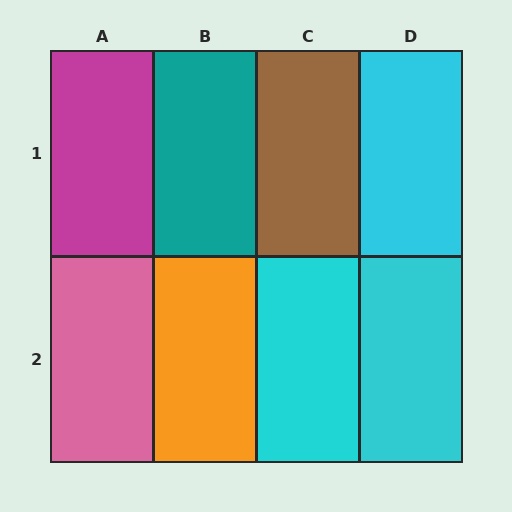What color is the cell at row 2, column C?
Cyan.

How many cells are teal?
1 cell is teal.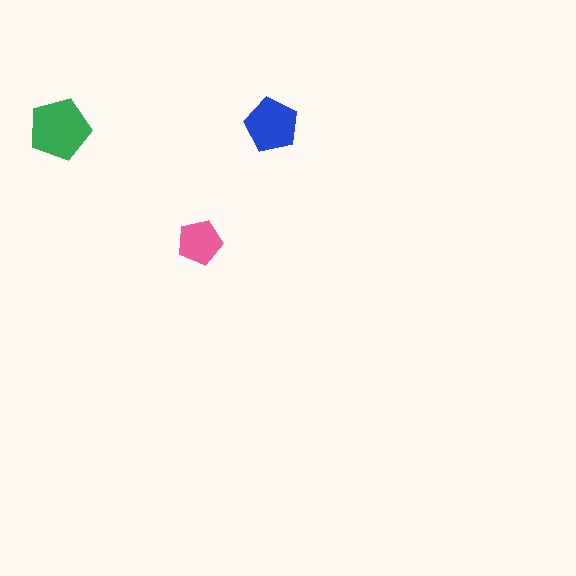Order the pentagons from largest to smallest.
the green one, the blue one, the pink one.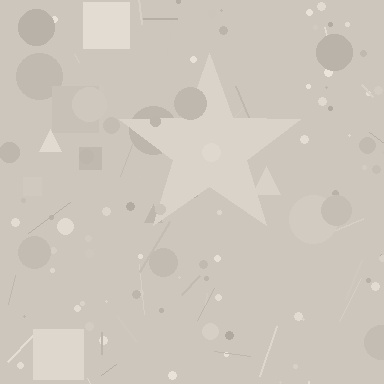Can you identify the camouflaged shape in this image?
The camouflaged shape is a star.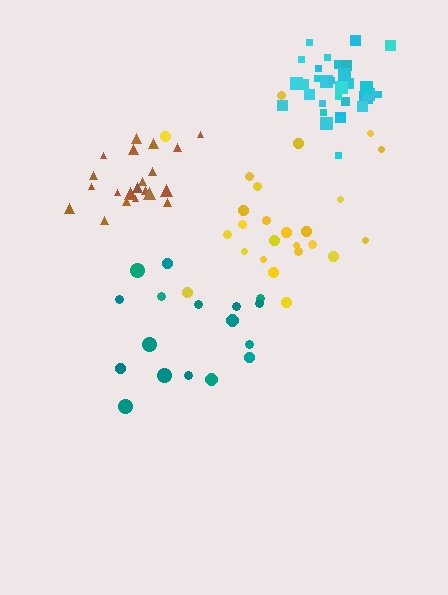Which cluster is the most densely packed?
Cyan.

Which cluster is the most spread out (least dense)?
Teal.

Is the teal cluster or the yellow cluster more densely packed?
Yellow.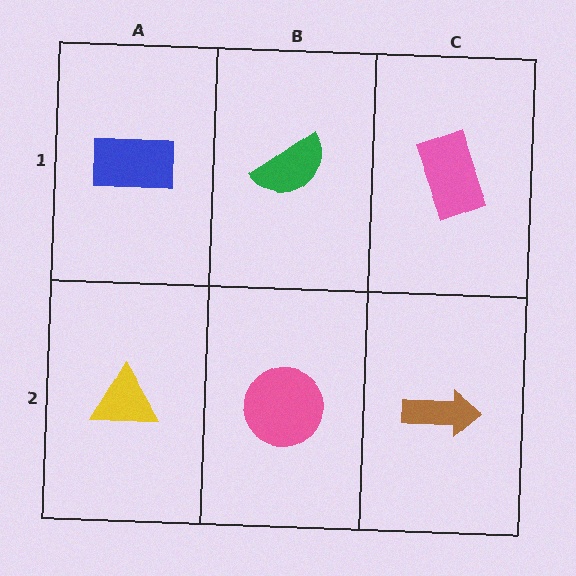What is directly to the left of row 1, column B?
A blue rectangle.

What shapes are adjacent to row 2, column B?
A green semicircle (row 1, column B), a yellow triangle (row 2, column A), a brown arrow (row 2, column C).